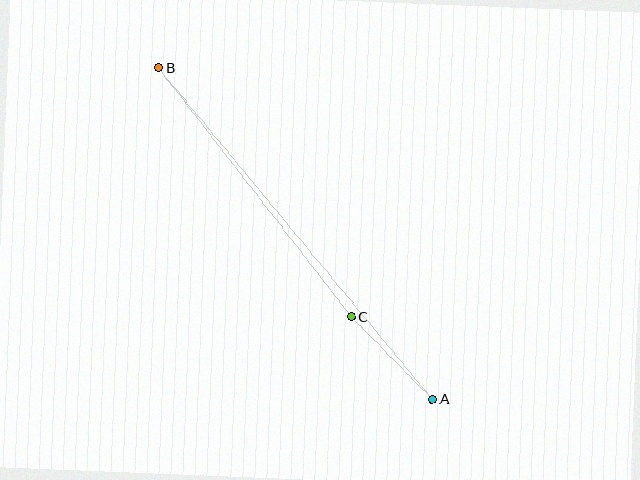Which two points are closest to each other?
Points A and C are closest to each other.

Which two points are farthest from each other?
Points A and B are farthest from each other.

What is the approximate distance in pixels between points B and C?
The distance between B and C is approximately 315 pixels.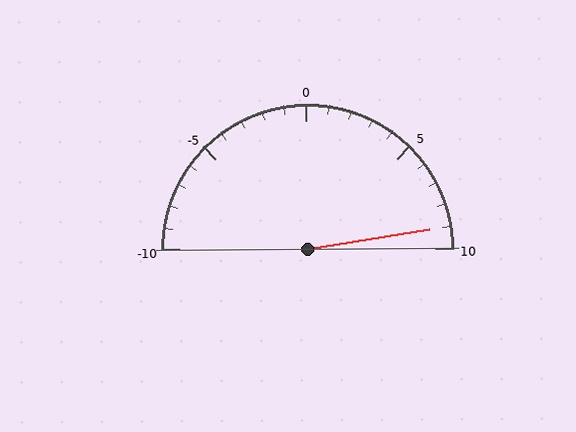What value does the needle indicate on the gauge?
The needle indicates approximately 9.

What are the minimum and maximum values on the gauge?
The gauge ranges from -10 to 10.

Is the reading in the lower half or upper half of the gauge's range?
The reading is in the upper half of the range (-10 to 10).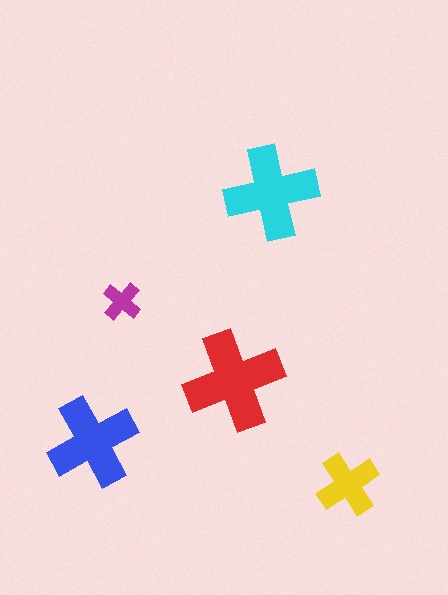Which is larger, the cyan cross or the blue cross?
The cyan one.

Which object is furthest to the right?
The yellow cross is rightmost.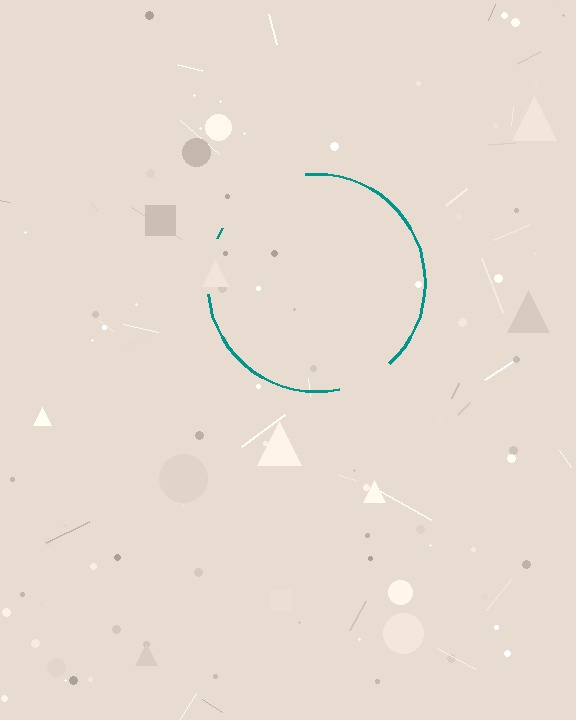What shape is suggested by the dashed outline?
The dashed outline suggests a circle.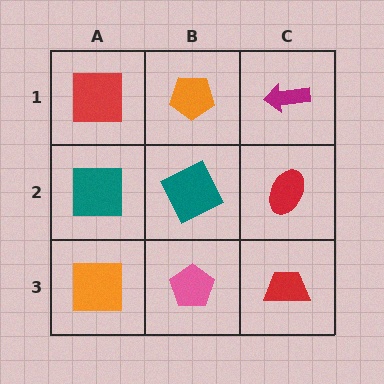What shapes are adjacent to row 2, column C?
A magenta arrow (row 1, column C), a red trapezoid (row 3, column C), a teal square (row 2, column B).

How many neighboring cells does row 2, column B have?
4.